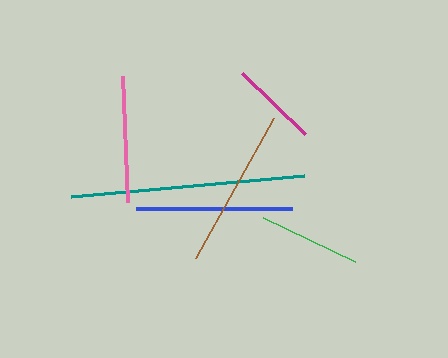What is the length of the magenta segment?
The magenta segment is approximately 88 pixels long.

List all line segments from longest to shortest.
From longest to shortest: teal, brown, blue, pink, green, magenta.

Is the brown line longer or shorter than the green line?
The brown line is longer than the green line.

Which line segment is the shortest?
The magenta line is the shortest at approximately 88 pixels.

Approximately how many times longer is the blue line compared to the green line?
The blue line is approximately 1.5 times the length of the green line.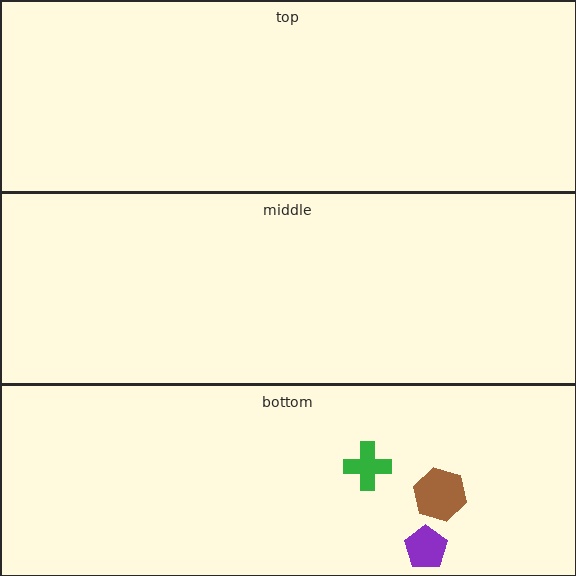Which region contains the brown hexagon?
The bottom region.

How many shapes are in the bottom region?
3.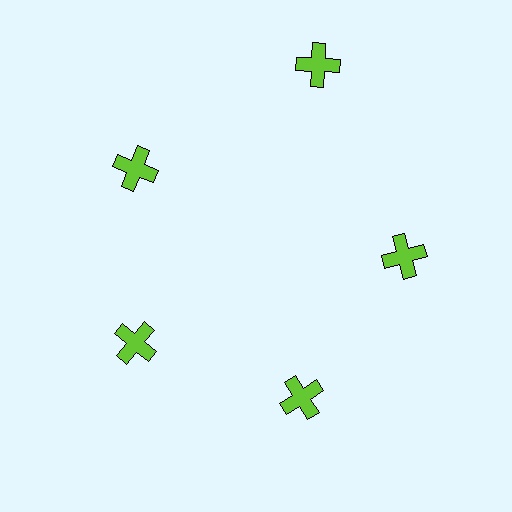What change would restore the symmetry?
The symmetry would be restored by moving it inward, back onto the ring so that all 5 crosses sit at equal angles and equal distance from the center.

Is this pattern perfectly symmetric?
No. The 5 lime crosses are arranged in a ring, but one element near the 1 o'clock position is pushed outward from the center, breaking the 5-fold rotational symmetry.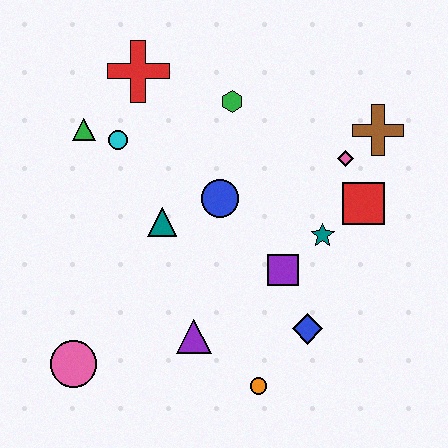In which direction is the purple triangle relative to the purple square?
The purple triangle is to the left of the purple square.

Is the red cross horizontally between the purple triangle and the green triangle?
Yes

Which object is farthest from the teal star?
The pink circle is farthest from the teal star.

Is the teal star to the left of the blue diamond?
No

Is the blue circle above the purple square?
Yes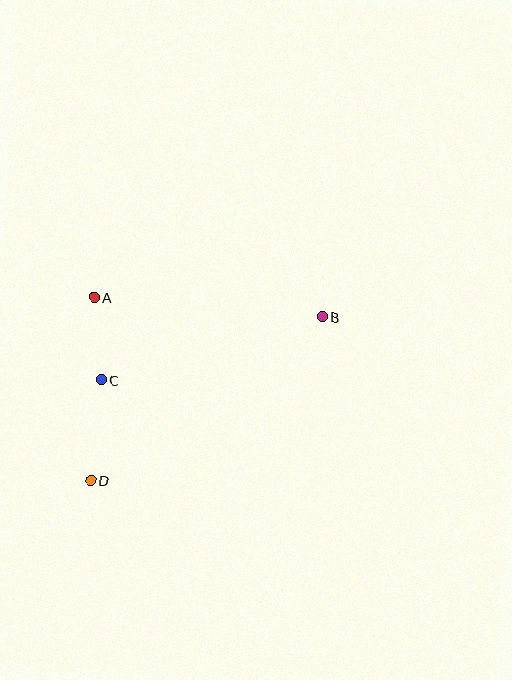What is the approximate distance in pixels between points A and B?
The distance between A and B is approximately 229 pixels.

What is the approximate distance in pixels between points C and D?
The distance between C and D is approximately 101 pixels.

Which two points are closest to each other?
Points A and C are closest to each other.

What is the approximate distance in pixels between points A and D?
The distance between A and D is approximately 183 pixels.